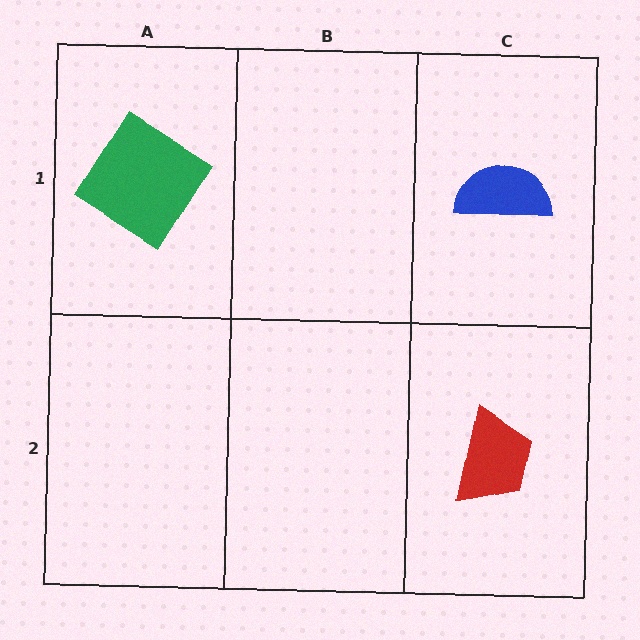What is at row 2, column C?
A red trapezoid.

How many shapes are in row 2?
1 shape.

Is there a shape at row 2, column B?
No, that cell is empty.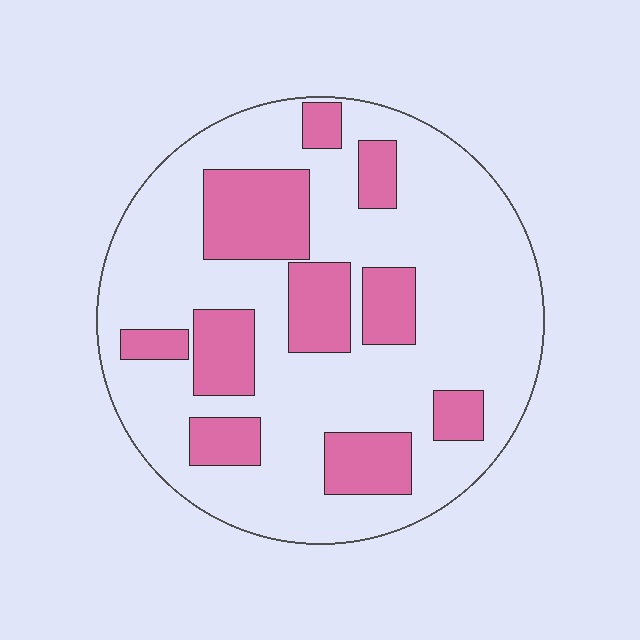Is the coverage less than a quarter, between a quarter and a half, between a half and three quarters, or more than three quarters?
Between a quarter and a half.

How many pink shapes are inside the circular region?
10.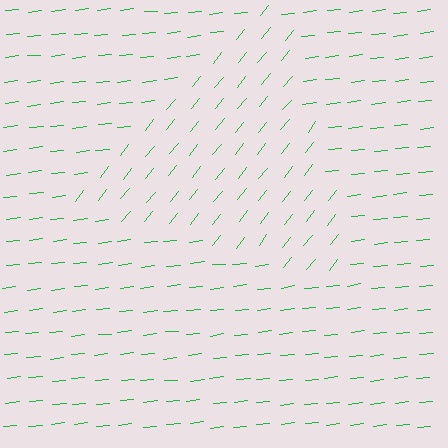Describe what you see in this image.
The image is filled with small green line segments. A triangle region in the image has lines oriented differently from the surrounding lines, creating a visible texture boundary.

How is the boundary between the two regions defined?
The boundary is defined purely by a change in line orientation (approximately 45 degrees difference). All lines are the same color and thickness.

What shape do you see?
I see a triangle.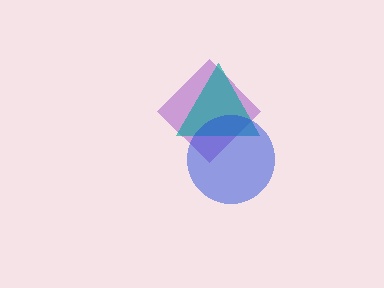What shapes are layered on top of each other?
The layered shapes are: a purple diamond, a teal triangle, a blue circle.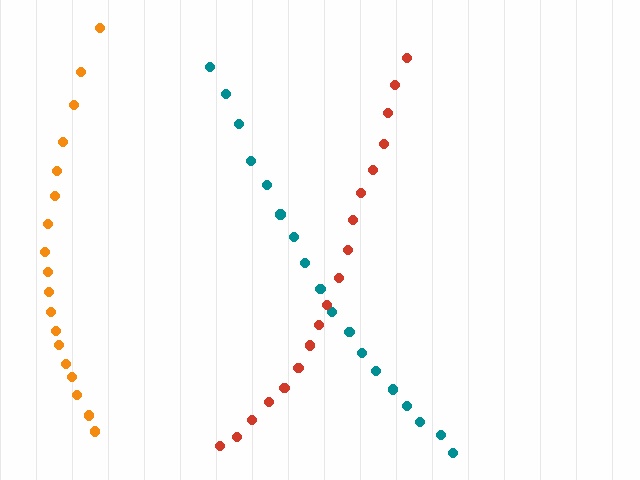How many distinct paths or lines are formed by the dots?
There are 3 distinct paths.